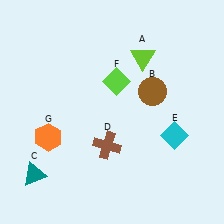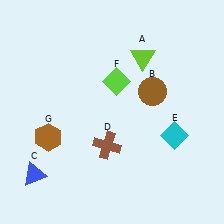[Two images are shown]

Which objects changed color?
C changed from teal to blue. G changed from orange to brown.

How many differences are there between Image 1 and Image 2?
There are 2 differences between the two images.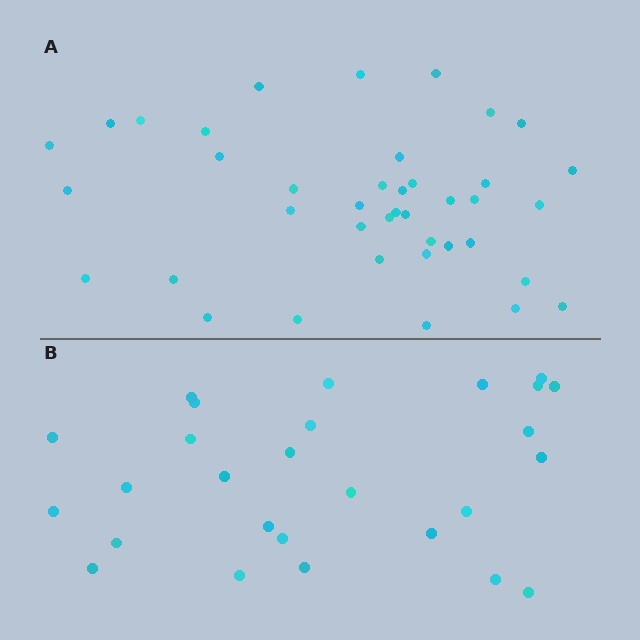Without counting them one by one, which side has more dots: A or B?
Region A (the top region) has more dots.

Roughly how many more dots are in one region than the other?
Region A has approximately 15 more dots than region B.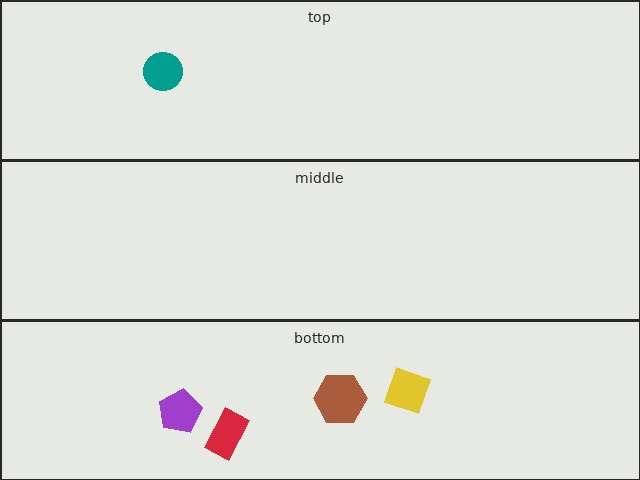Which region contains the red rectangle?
The bottom region.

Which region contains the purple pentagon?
The bottom region.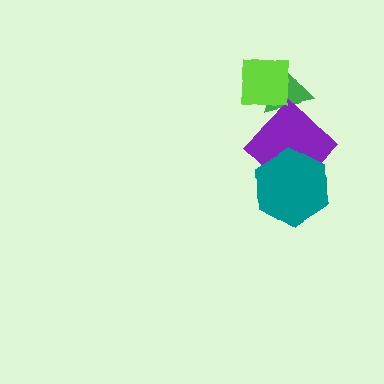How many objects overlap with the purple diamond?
3 objects overlap with the purple diamond.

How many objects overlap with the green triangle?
2 objects overlap with the green triangle.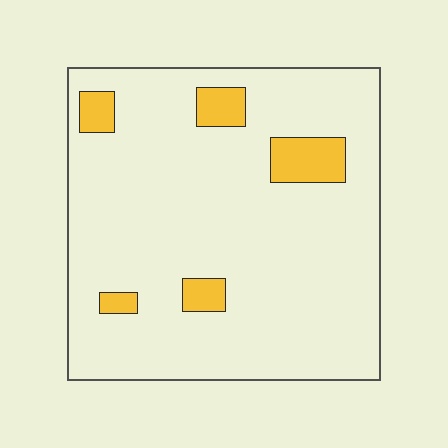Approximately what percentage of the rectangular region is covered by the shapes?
Approximately 10%.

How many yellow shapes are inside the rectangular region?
5.